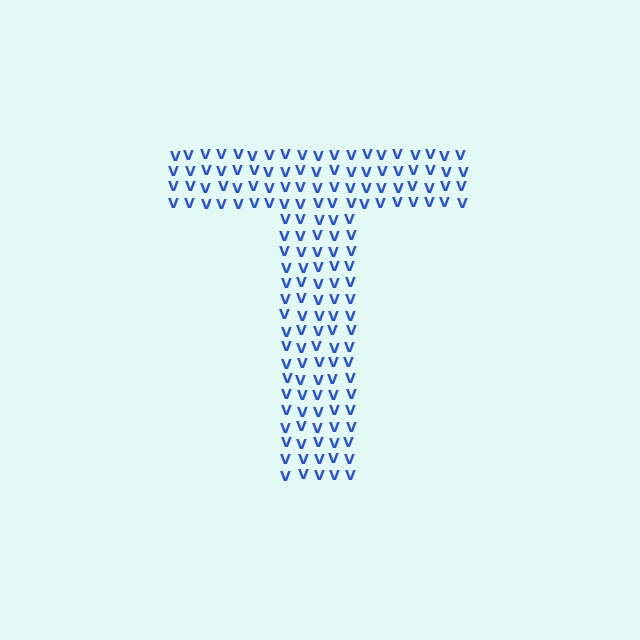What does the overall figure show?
The overall figure shows the letter T.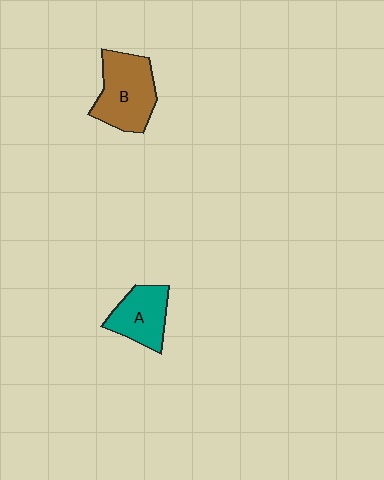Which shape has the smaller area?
Shape A (teal).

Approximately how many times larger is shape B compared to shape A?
Approximately 1.4 times.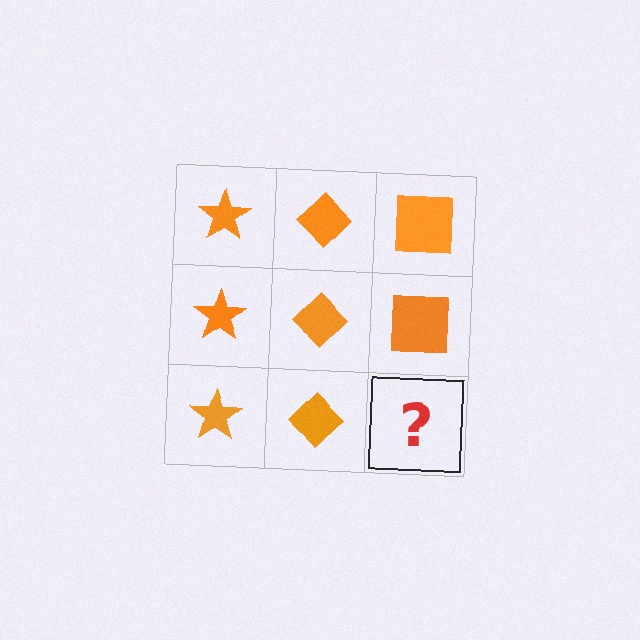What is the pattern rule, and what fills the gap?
The rule is that each column has a consistent shape. The gap should be filled with an orange square.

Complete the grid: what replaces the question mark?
The question mark should be replaced with an orange square.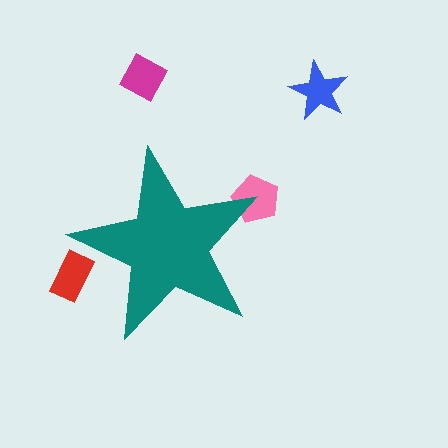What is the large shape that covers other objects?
A teal star.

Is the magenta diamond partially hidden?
No, the magenta diamond is fully visible.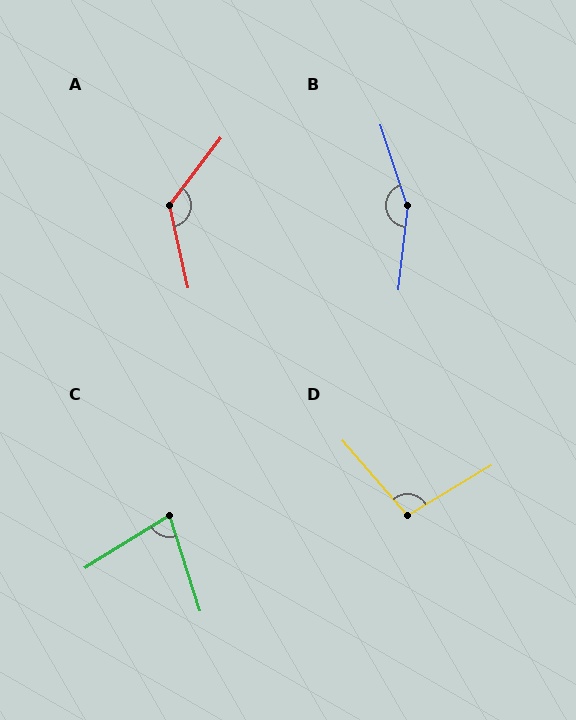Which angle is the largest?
B, at approximately 155 degrees.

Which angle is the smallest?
C, at approximately 76 degrees.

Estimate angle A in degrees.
Approximately 130 degrees.